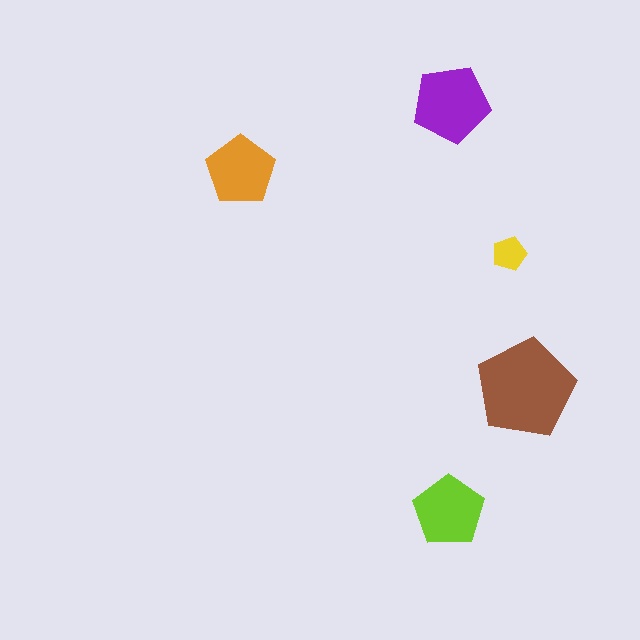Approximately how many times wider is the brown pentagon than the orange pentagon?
About 1.5 times wider.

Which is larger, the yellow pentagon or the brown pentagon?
The brown one.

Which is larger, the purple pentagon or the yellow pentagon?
The purple one.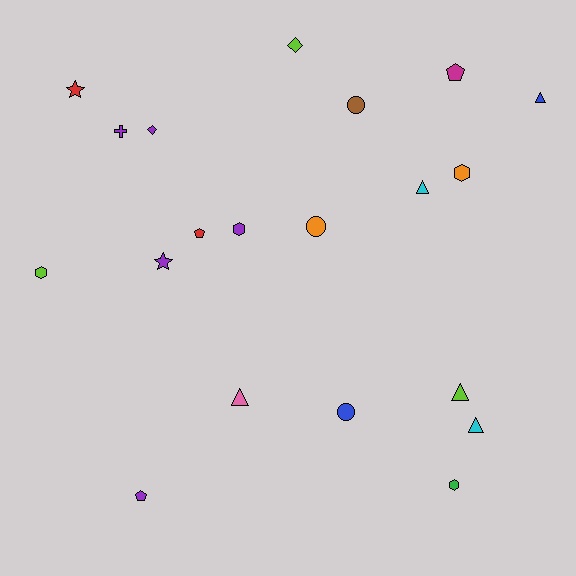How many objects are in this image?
There are 20 objects.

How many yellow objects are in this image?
There are no yellow objects.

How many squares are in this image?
There are no squares.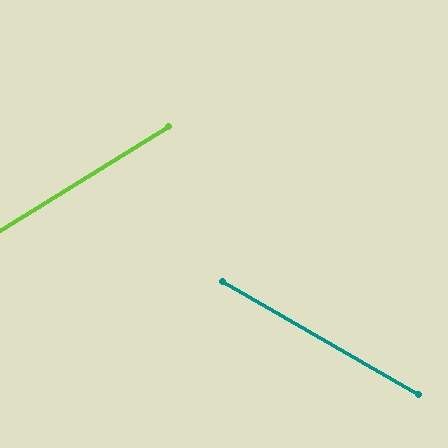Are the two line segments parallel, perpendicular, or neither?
Neither parallel nor perpendicular — they differ by about 62°.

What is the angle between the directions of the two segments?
Approximately 62 degrees.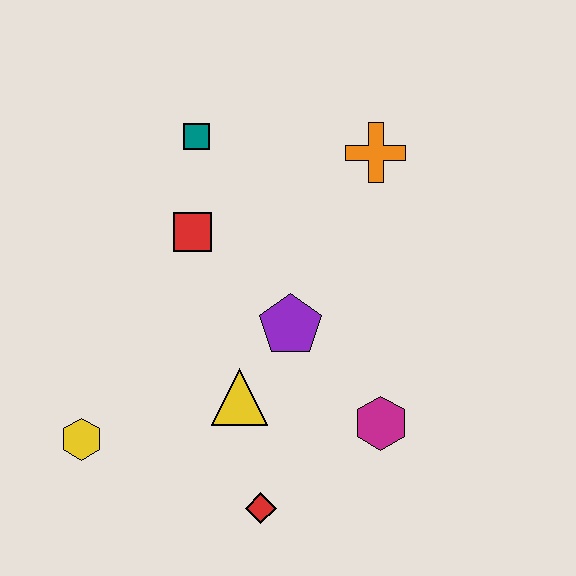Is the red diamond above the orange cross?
No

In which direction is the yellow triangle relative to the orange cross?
The yellow triangle is below the orange cross.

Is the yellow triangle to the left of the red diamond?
Yes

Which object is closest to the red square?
The teal square is closest to the red square.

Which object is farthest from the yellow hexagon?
The orange cross is farthest from the yellow hexagon.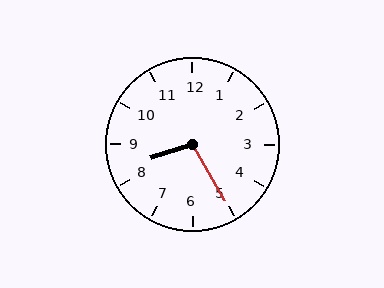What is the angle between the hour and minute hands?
Approximately 102 degrees.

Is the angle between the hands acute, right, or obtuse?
It is obtuse.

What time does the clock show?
8:25.